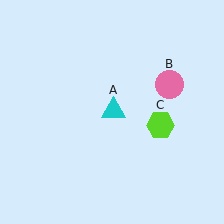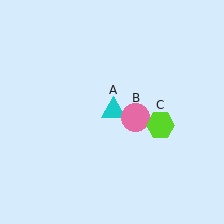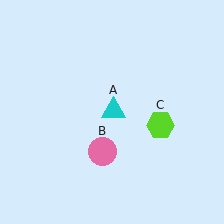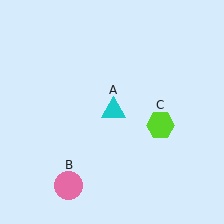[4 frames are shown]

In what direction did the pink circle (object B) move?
The pink circle (object B) moved down and to the left.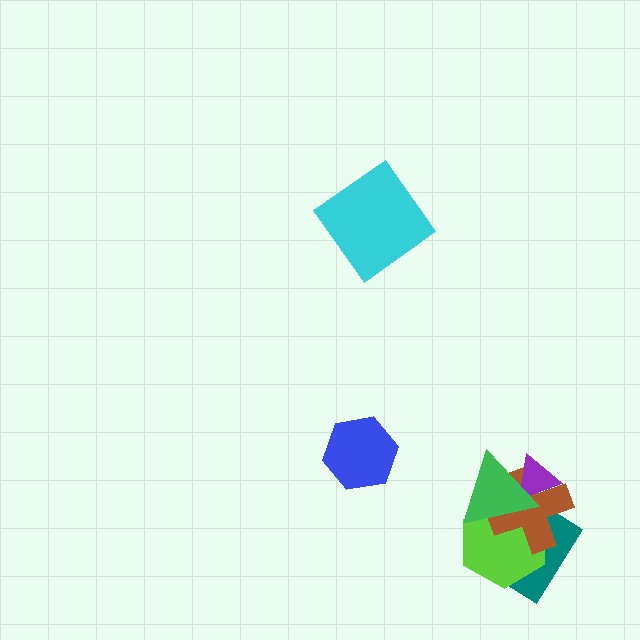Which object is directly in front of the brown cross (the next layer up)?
The purple triangle is directly in front of the brown cross.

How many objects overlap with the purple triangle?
2 objects overlap with the purple triangle.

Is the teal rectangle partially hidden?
Yes, it is partially covered by another shape.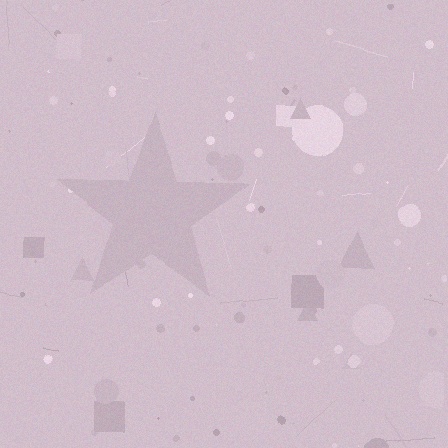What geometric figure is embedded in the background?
A star is embedded in the background.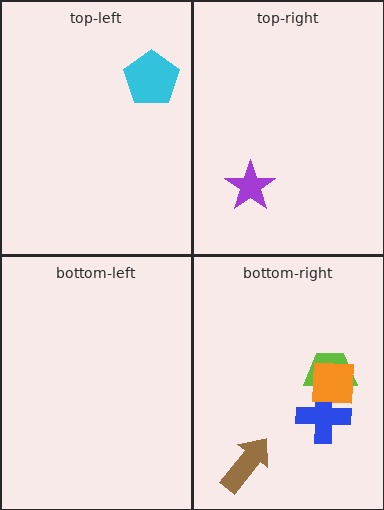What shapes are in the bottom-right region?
The blue cross, the lime trapezoid, the orange square, the brown arrow.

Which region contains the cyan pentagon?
The top-left region.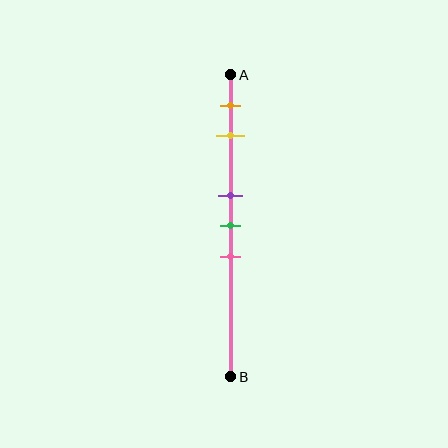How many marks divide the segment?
There are 5 marks dividing the segment.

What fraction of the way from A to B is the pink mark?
The pink mark is approximately 60% (0.6) of the way from A to B.